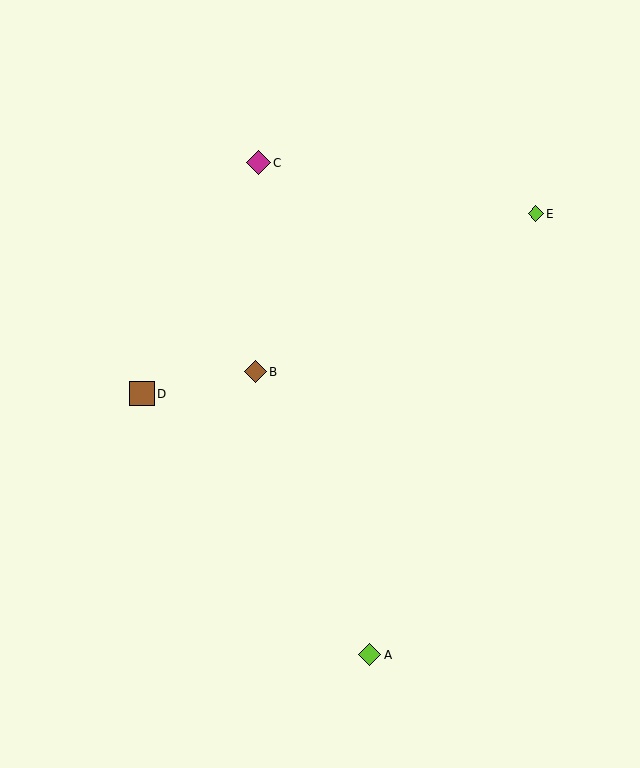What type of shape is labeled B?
Shape B is a brown diamond.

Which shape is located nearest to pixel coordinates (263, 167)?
The magenta diamond (labeled C) at (258, 163) is nearest to that location.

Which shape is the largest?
The brown square (labeled D) is the largest.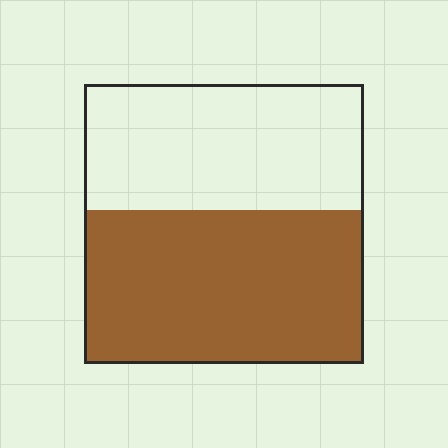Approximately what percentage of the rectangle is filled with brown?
Approximately 55%.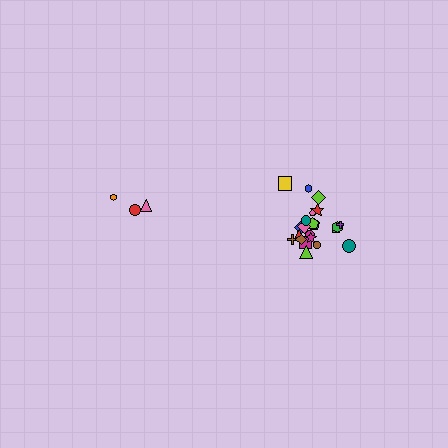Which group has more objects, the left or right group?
The right group.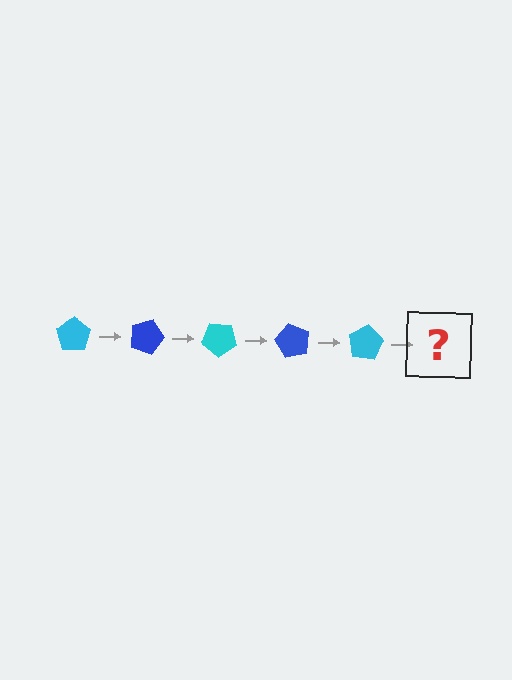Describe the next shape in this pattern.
It should be a blue pentagon, rotated 100 degrees from the start.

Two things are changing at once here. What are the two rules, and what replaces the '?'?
The two rules are that it rotates 20 degrees each step and the color cycles through cyan and blue. The '?' should be a blue pentagon, rotated 100 degrees from the start.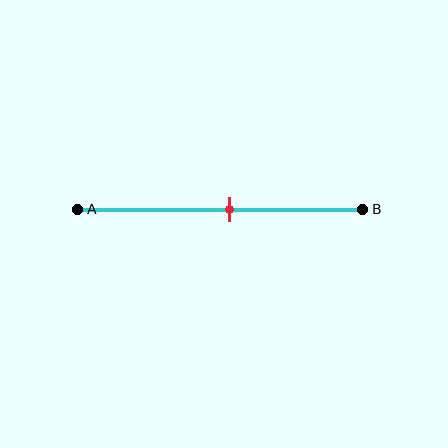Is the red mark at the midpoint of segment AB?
No, the mark is at about 55% from A, not at the 50% midpoint.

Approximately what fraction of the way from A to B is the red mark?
The red mark is approximately 55% of the way from A to B.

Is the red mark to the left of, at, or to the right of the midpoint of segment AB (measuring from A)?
The red mark is to the right of the midpoint of segment AB.